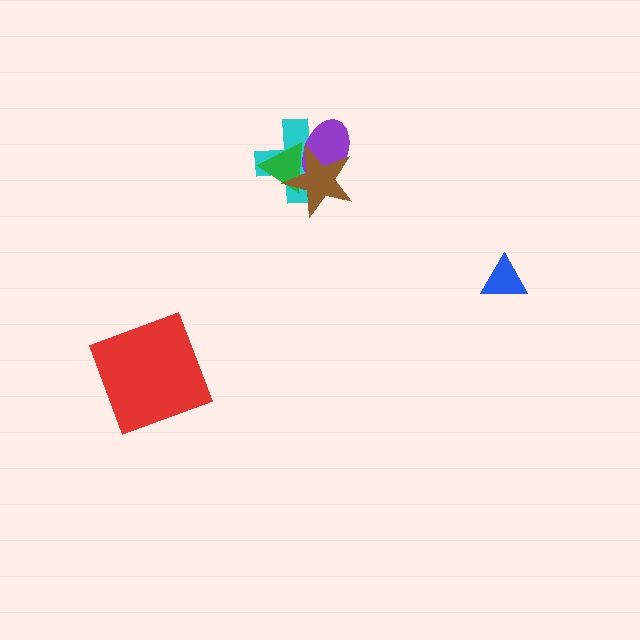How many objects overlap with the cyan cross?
3 objects overlap with the cyan cross.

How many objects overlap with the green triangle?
3 objects overlap with the green triangle.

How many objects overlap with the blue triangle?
0 objects overlap with the blue triangle.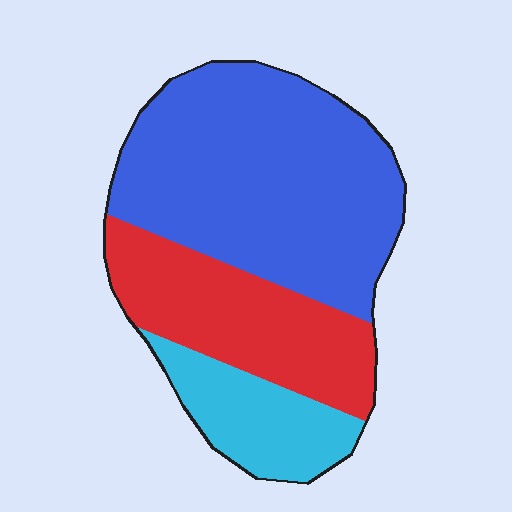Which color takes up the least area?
Cyan, at roughly 15%.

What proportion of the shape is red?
Red takes up about one quarter (1/4) of the shape.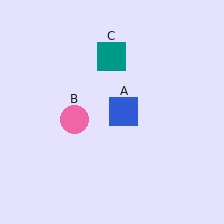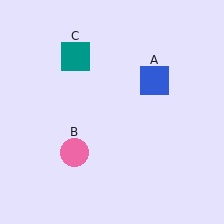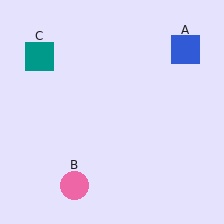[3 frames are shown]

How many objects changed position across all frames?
3 objects changed position: blue square (object A), pink circle (object B), teal square (object C).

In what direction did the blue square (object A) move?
The blue square (object A) moved up and to the right.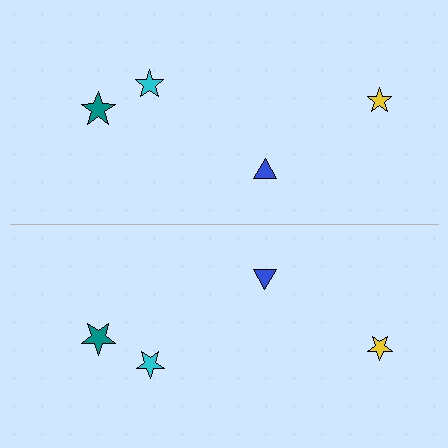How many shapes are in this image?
There are 8 shapes in this image.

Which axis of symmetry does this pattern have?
The pattern has a horizontal axis of symmetry running through the center of the image.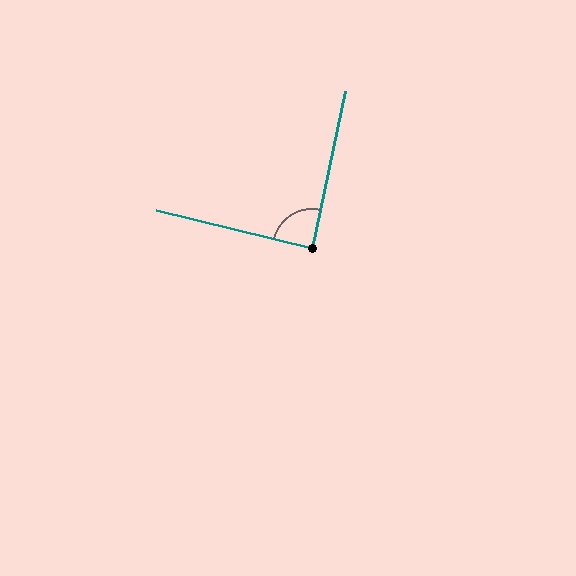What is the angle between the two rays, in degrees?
Approximately 88 degrees.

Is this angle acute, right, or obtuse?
It is approximately a right angle.